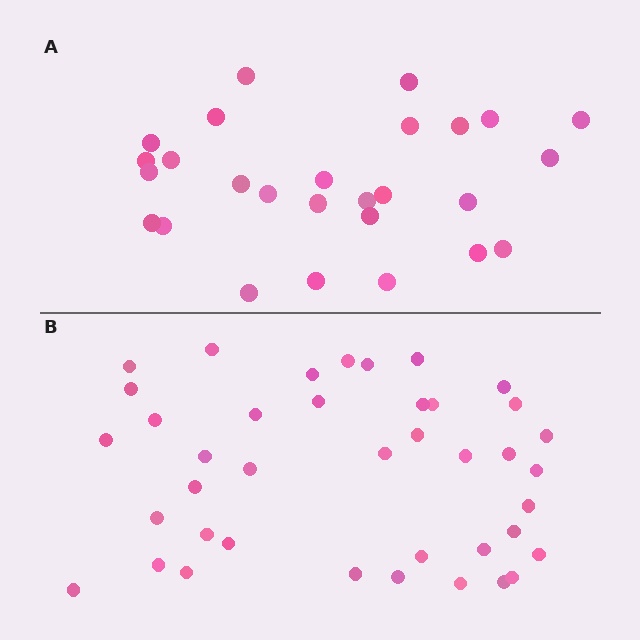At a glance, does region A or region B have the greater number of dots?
Region B (the bottom region) has more dots.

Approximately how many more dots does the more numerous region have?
Region B has approximately 15 more dots than region A.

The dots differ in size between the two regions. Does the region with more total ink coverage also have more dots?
No. Region A has more total ink coverage because its dots are larger, but region B actually contains more individual dots. Total area can be misleading — the number of items is what matters here.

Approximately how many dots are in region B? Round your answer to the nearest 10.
About 40 dots.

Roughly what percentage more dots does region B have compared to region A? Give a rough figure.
About 50% more.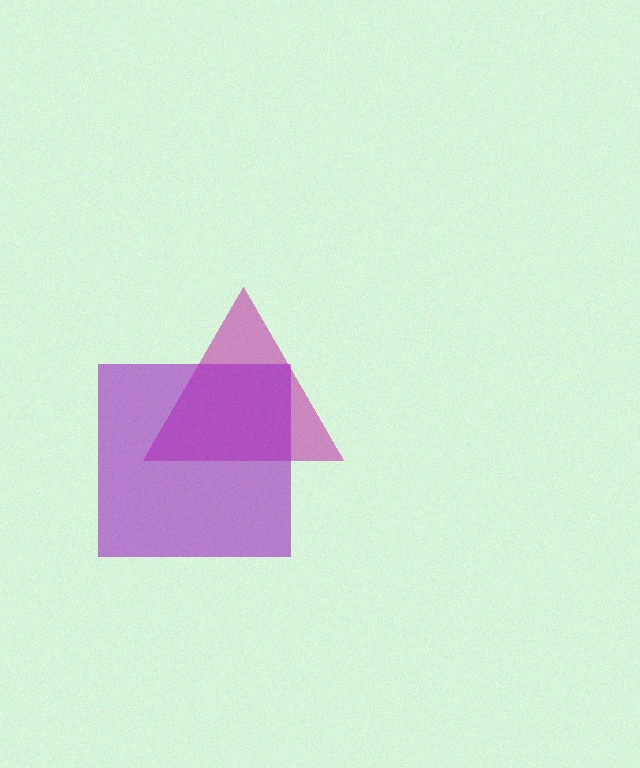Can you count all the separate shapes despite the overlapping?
Yes, there are 2 separate shapes.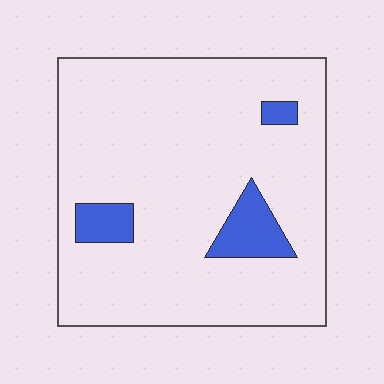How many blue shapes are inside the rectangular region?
3.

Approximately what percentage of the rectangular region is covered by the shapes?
Approximately 10%.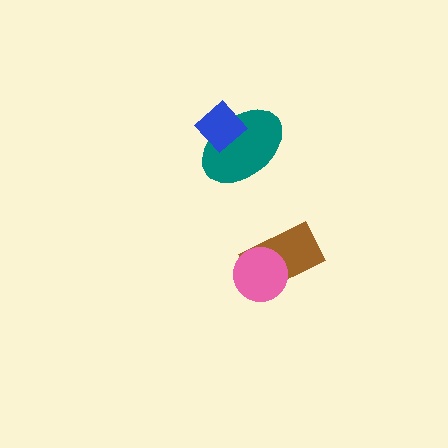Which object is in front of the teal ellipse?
The blue diamond is in front of the teal ellipse.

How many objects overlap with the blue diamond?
1 object overlaps with the blue diamond.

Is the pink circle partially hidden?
No, no other shape covers it.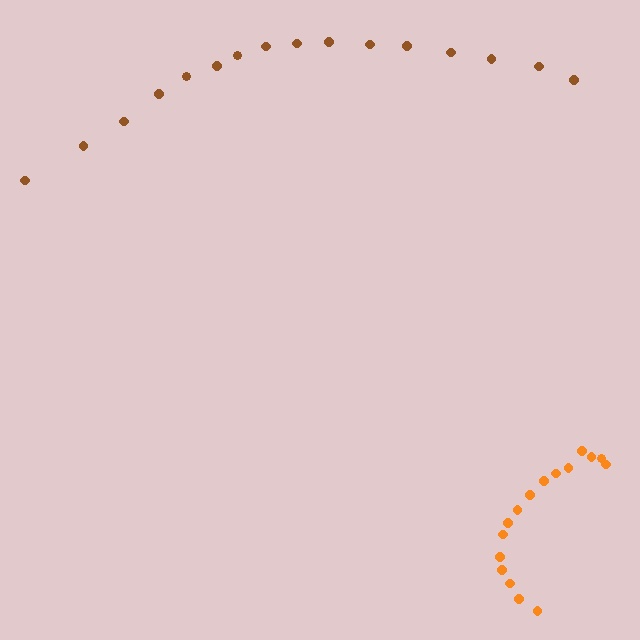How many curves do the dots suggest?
There are 2 distinct paths.